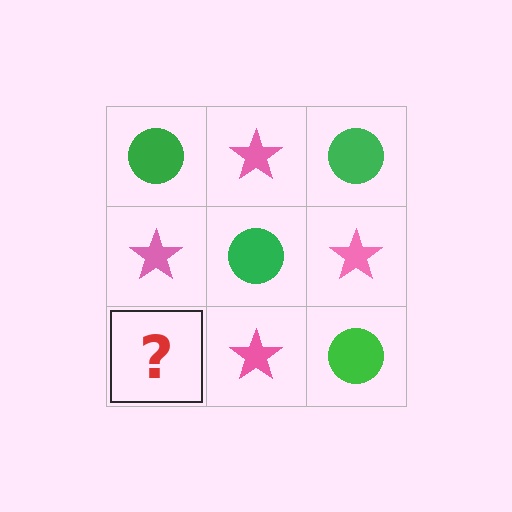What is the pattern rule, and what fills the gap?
The rule is that it alternates green circle and pink star in a checkerboard pattern. The gap should be filled with a green circle.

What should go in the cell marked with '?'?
The missing cell should contain a green circle.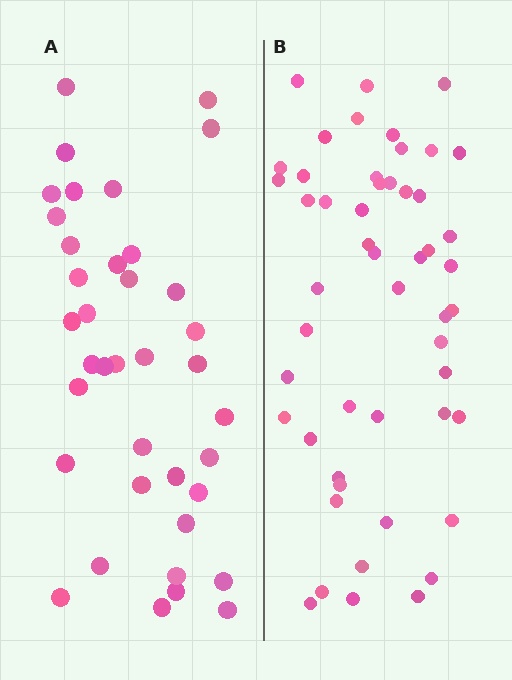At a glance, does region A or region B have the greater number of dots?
Region B (the right region) has more dots.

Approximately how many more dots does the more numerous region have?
Region B has approximately 15 more dots than region A.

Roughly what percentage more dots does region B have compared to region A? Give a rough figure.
About 35% more.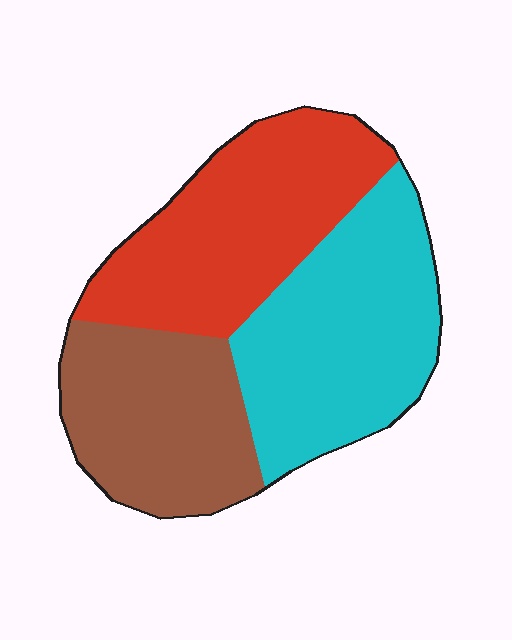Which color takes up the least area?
Brown, at roughly 30%.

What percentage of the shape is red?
Red takes up between a third and a half of the shape.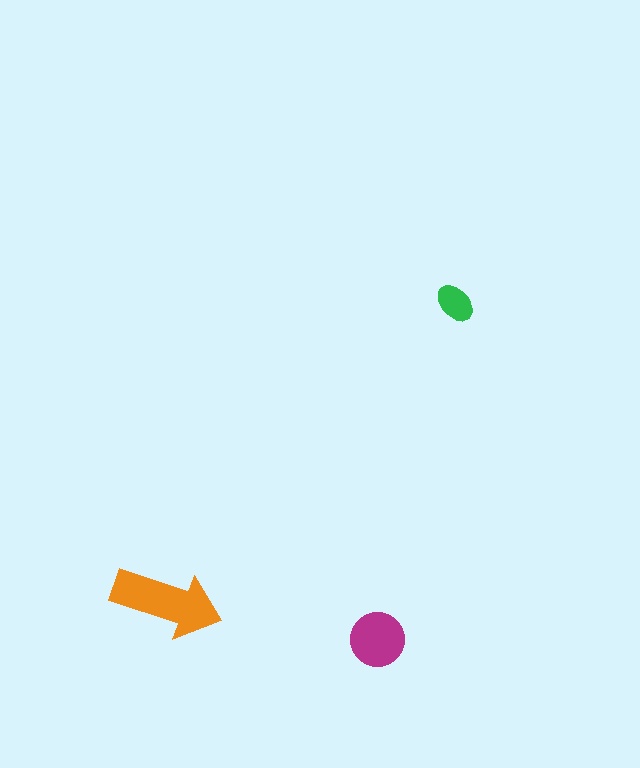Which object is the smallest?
The green ellipse.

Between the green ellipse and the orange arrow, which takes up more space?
The orange arrow.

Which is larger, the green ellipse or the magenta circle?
The magenta circle.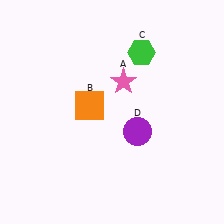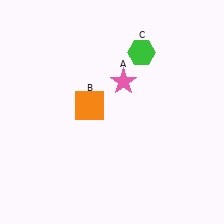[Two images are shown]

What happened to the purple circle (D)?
The purple circle (D) was removed in Image 2. It was in the bottom-right area of Image 1.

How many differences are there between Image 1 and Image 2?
There is 1 difference between the two images.